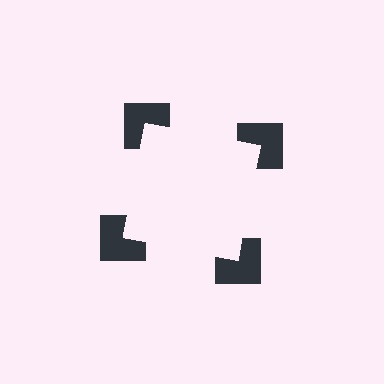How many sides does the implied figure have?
4 sides.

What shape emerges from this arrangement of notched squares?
An illusory square — its edges are inferred from the aligned wedge cuts in the notched squares, not physically drawn.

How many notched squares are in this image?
There are 4 — one at each vertex of the illusory square.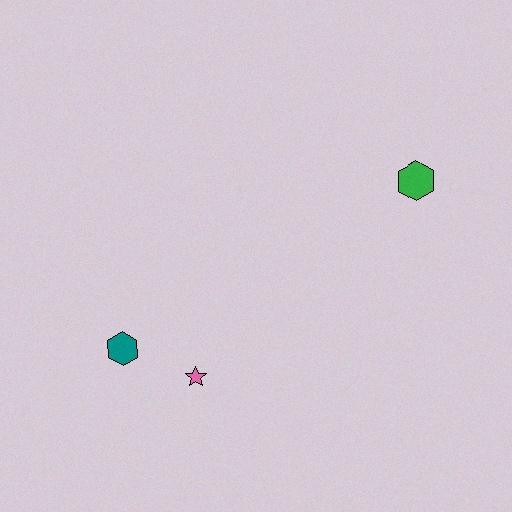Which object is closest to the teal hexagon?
The pink star is closest to the teal hexagon.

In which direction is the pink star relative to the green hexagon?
The pink star is to the left of the green hexagon.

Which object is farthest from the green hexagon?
The teal hexagon is farthest from the green hexagon.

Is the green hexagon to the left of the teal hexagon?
No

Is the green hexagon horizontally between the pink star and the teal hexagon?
No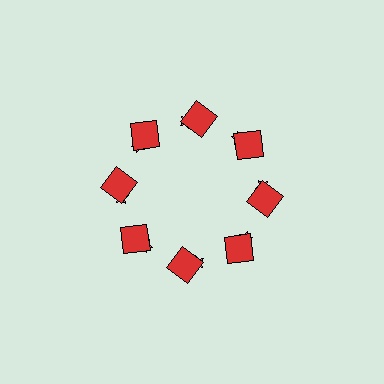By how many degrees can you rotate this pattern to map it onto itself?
The pattern maps onto itself every 45 degrees of rotation.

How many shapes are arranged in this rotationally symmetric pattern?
There are 16 shapes, arranged in 8 groups of 2.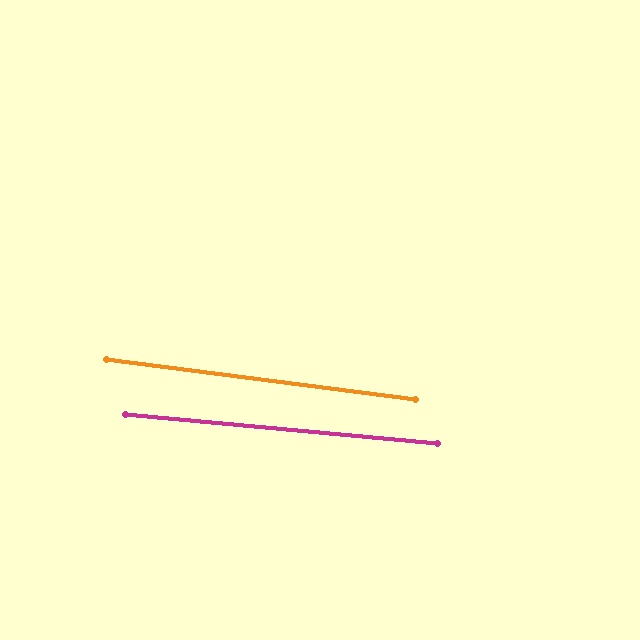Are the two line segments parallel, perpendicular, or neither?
Parallel — their directions differ by only 1.9°.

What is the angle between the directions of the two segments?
Approximately 2 degrees.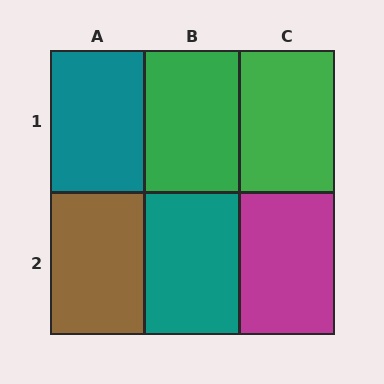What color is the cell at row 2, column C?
Magenta.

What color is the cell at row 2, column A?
Brown.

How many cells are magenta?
1 cell is magenta.